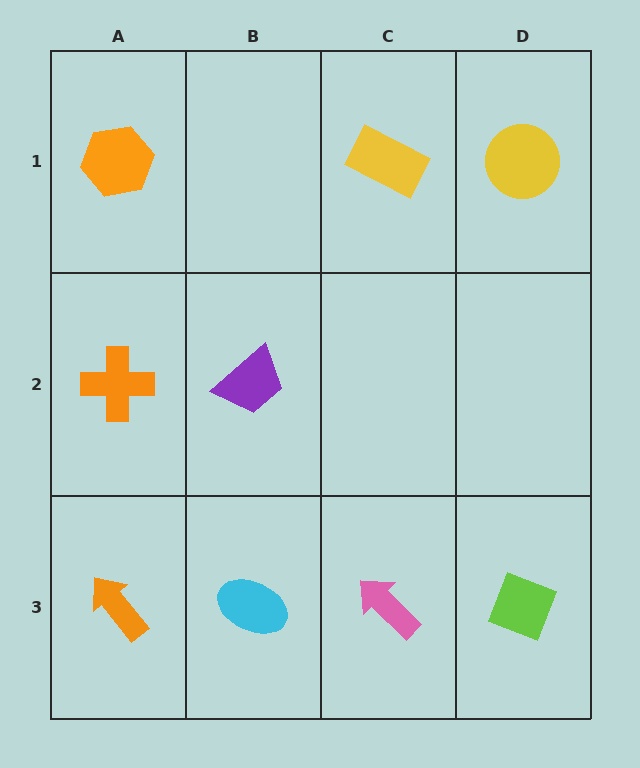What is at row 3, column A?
An orange arrow.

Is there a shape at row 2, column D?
No, that cell is empty.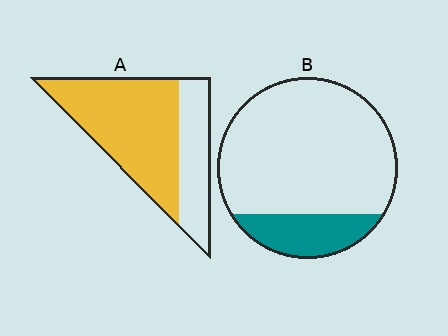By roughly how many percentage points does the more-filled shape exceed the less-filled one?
By roughly 50 percentage points (A over B).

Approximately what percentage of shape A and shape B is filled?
A is approximately 70% and B is approximately 20%.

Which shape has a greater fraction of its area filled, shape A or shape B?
Shape A.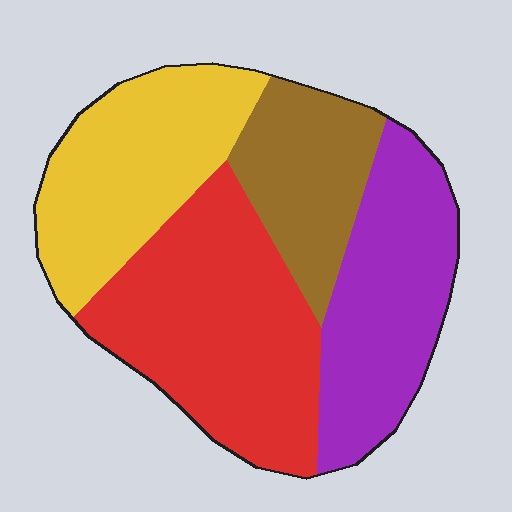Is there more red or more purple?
Red.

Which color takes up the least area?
Brown, at roughly 15%.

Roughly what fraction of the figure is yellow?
Yellow takes up about one quarter (1/4) of the figure.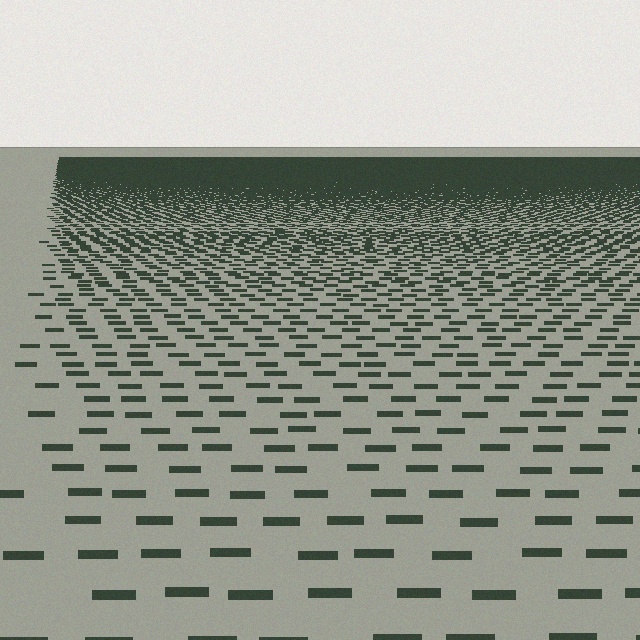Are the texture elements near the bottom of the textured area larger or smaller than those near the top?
Larger. Near the bottom, elements are closer to the viewer and appear at a bigger on-screen size.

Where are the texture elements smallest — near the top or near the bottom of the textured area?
Near the top.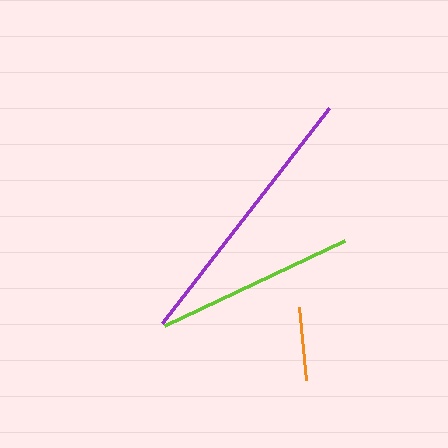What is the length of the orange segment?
The orange segment is approximately 73 pixels long.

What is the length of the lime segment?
The lime segment is approximately 199 pixels long.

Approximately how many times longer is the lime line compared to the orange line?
The lime line is approximately 2.7 times the length of the orange line.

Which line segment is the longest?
The purple line is the longest at approximately 272 pixels.